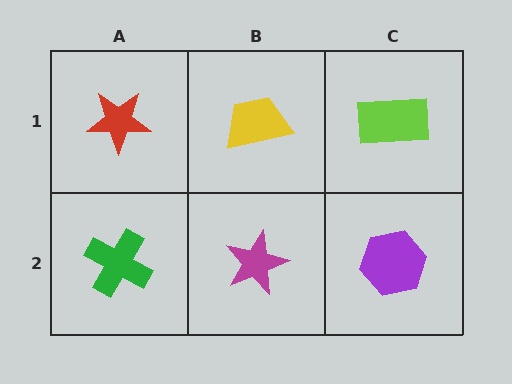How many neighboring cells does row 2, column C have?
2.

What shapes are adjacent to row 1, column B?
A magenta star (row 2, column B), a red star (row 1, column A), a lime rectangle (row 1, column C).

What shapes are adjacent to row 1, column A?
A green cross (row 2, column A), a yellow trapezoid (row 1, column B).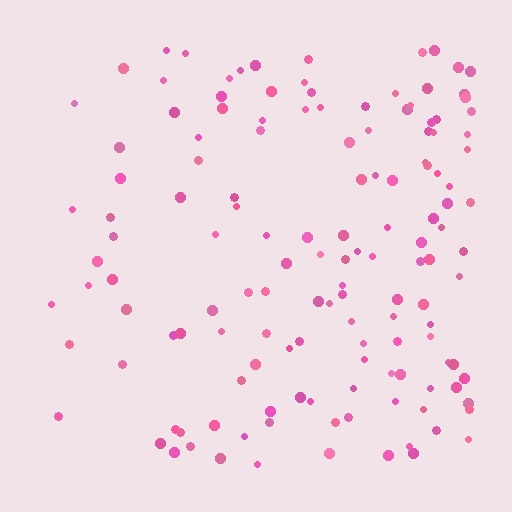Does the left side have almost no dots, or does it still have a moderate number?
Still a moderate number, just noticeably fewer than the right.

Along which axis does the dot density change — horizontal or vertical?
Horizontal.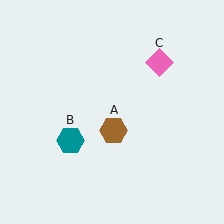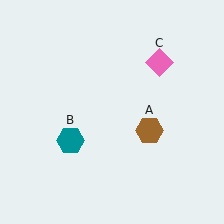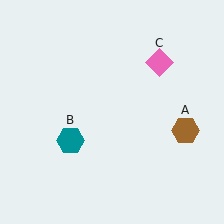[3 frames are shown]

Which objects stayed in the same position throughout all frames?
Teal hexagon (object B) and pink diamond (object C) remained stationary.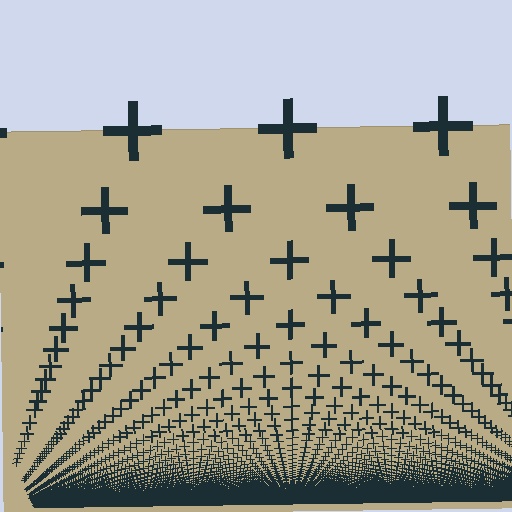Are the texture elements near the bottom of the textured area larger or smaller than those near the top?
Smaller. The gradient is inverted — elements near the bottom are smaller and denser.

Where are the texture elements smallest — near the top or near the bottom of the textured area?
Near the bottom.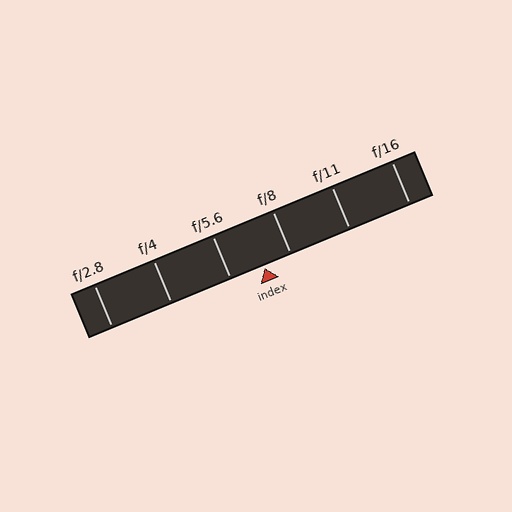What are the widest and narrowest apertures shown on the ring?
The widest aperture shown is f/2.8 and the narrowest is f/16.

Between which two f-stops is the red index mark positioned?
The index mark is between f/5.6 and f/8.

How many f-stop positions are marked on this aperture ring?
There are 6 f-stop positions marked.